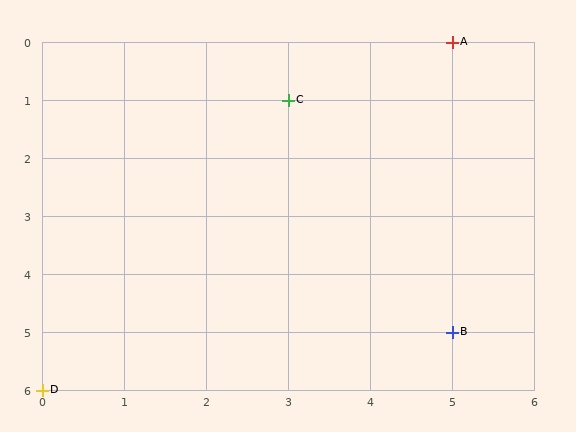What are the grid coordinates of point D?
Point D is at grid coordinates (0, 6).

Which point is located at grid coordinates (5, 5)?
Point B is at (5, 5).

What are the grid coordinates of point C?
Point C is at grid coordinates (3, 1).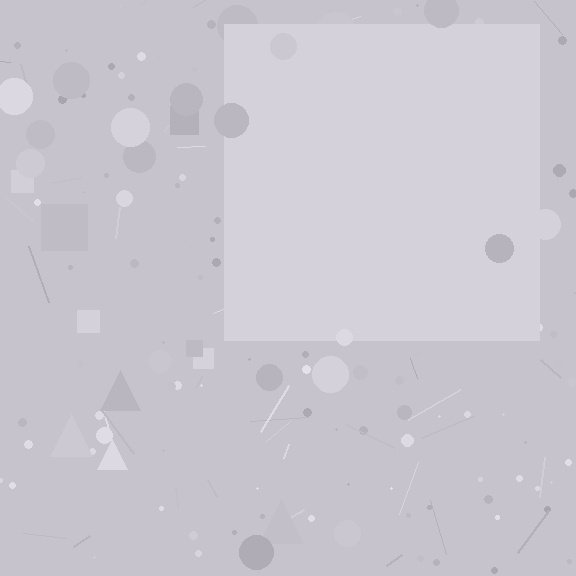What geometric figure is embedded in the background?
A square is embedded in the background.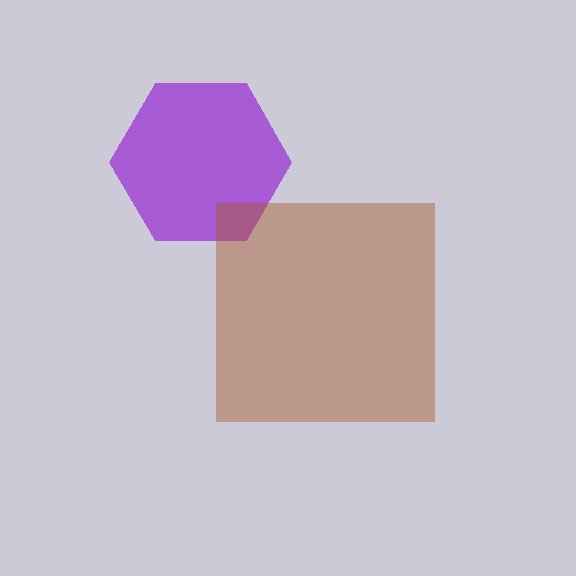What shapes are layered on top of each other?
The layered shapes are: a purple hexagon, a brown square.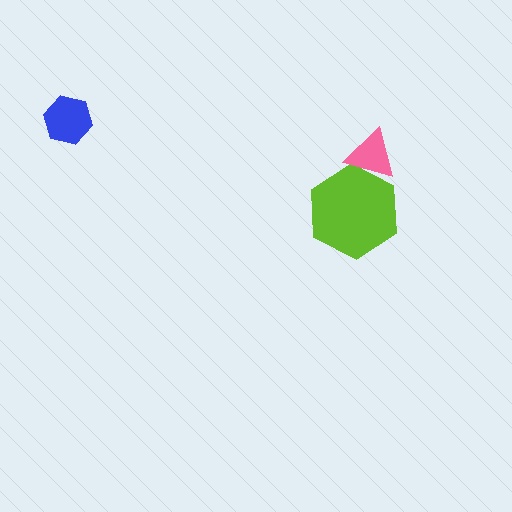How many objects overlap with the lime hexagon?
1 object overlaps with the lime hexagon.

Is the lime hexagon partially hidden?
Yes, it is partially covered by another shape.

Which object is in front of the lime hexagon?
The pink triangle is in front of the lime hexagon.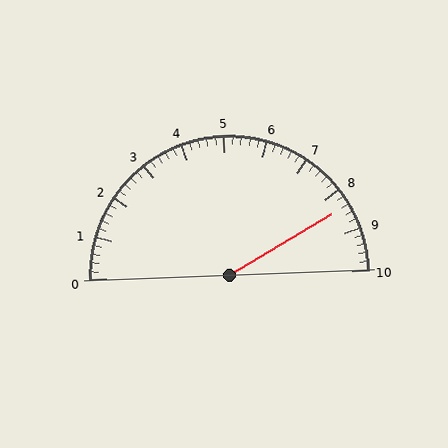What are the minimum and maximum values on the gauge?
The gauge ranges from 0 to 10.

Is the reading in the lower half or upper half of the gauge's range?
The reading is in the upper half of the range (0 to 10).